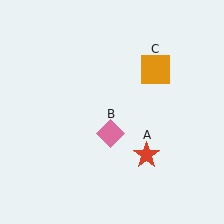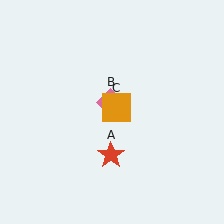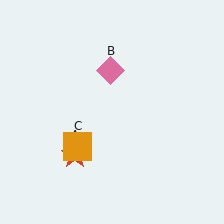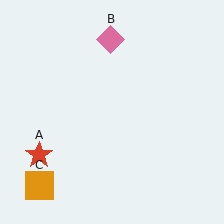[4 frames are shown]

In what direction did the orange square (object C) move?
The orange square (object C) moved down and to the left.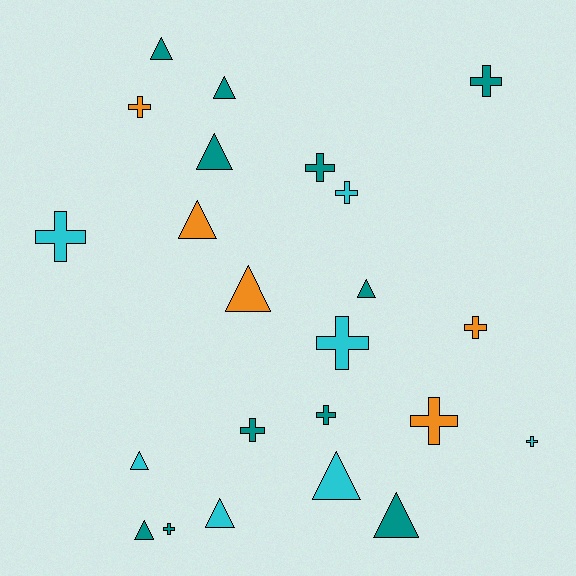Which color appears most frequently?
Teal, with 11 objects.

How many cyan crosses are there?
There are 4 cyan crosses.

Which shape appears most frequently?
Cross, with 12 objects.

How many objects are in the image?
There are 23 objects.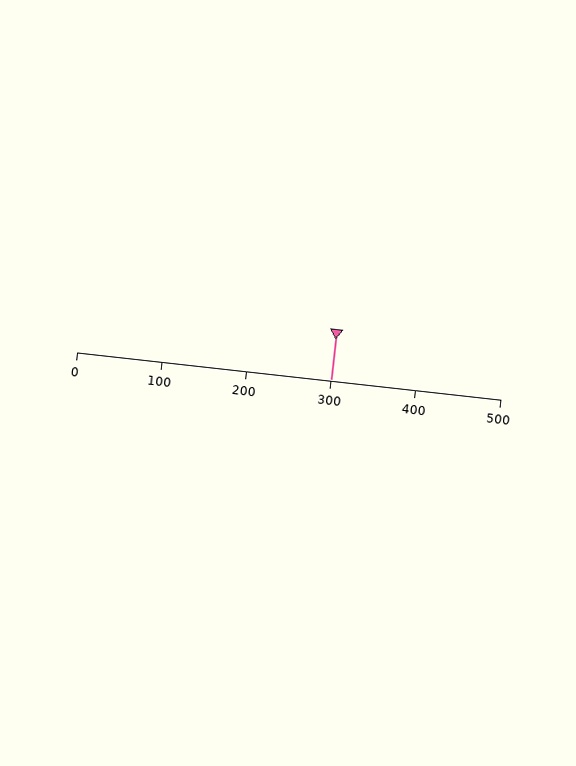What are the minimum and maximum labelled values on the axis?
The axis runs from 0 to 500.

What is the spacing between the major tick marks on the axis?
The major ticks are spaced 100 apart.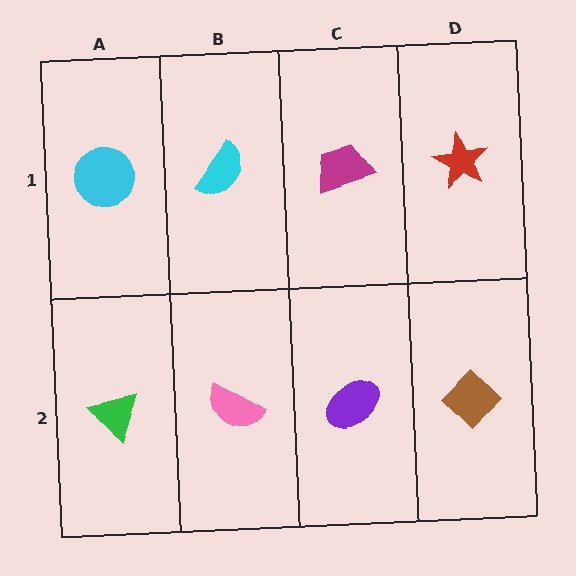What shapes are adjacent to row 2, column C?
A magenta trapezoid (row 1, column C), a pink semicircle (row 2, column B), a brown diamond (row 2, column D).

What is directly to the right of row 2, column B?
A purple ellipse.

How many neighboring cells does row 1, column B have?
3.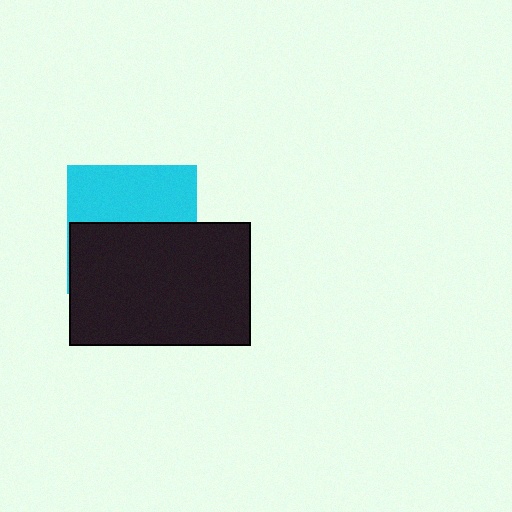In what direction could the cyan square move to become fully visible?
The cyan square could move up. That would shift it out from behind the black rectangle entirely.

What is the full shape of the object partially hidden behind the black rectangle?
The partially hidden object is a cyan square.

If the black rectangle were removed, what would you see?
You would see the complete cyan square.